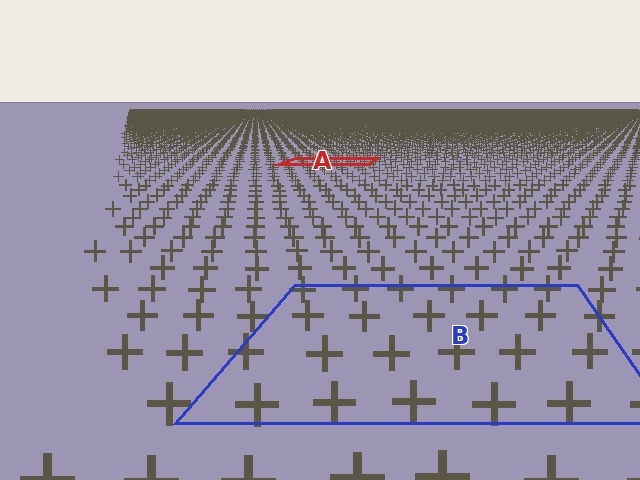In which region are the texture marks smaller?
The texture marks are smaller in region A, because it is farther away.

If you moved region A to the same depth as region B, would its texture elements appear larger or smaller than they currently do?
They would appear larger. At a closer depth, the same texture elements are projected at a bigger on-screen size.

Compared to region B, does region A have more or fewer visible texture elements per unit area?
Region A has more texture elements per unit area — they are packed more densely because it is farther away.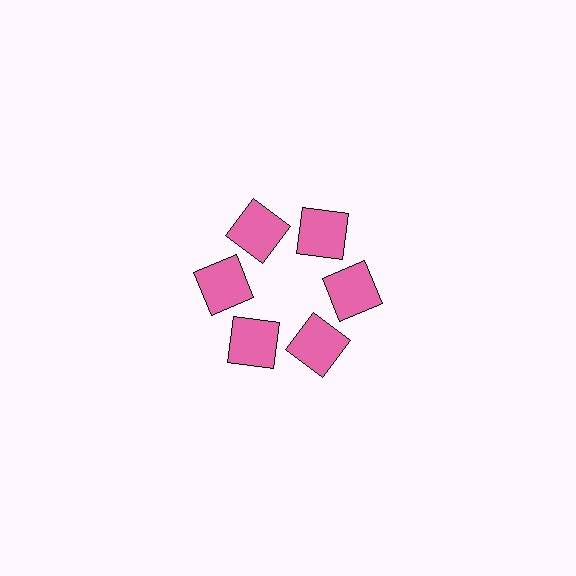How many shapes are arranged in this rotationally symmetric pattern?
There are 6 shapes, arranged in 6 groups of 1.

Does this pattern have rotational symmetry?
Yes, this pattern has 6-fold rotational symmetry. It looks the same after rotating 60 degrees around the center.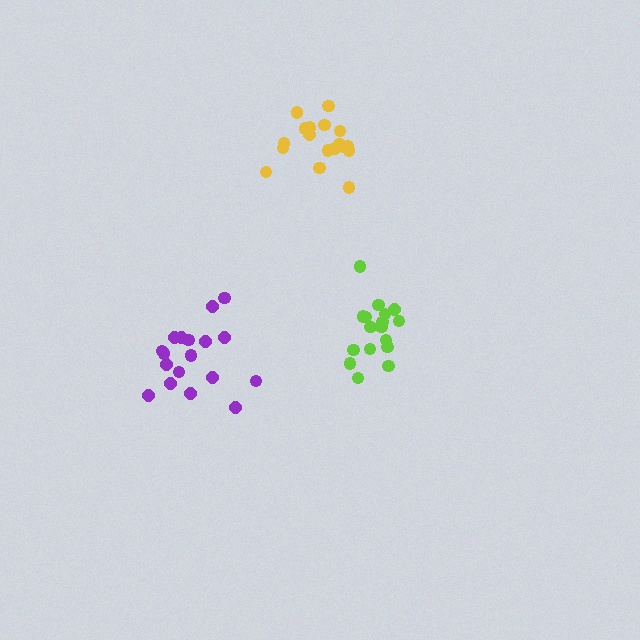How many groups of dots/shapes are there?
There are 3 groups.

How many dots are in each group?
Group 1: 18 dots, Group 2: 17 dots, Group 3: 18 dots (53 total).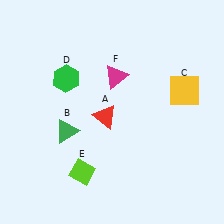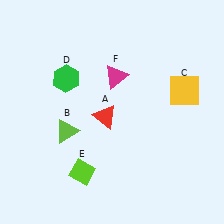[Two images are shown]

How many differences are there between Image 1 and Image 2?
There is 1 difference between the two images.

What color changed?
The triangle (B) changed from green in Image 1 to lime in Image 2.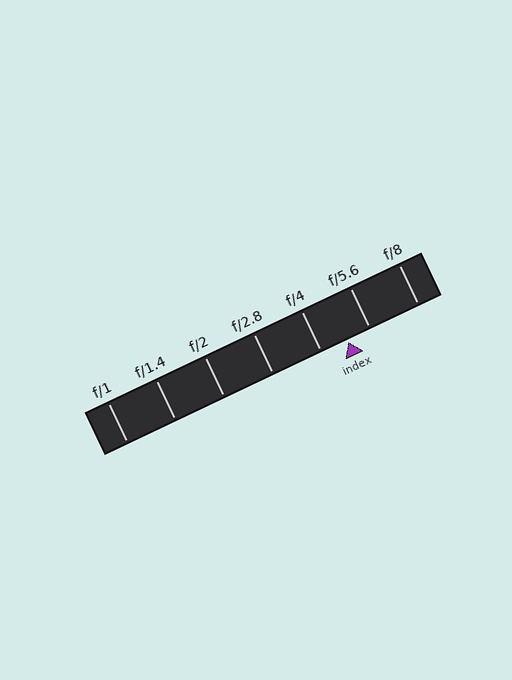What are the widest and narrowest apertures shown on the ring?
The widest aperture shown is f/1 and the narrowest is f/8.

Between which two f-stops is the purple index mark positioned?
The index mark is between f/4 and f/5.6.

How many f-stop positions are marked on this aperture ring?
There are 7 f-stop positions marked.